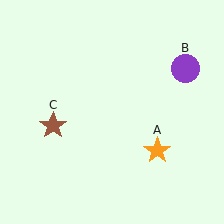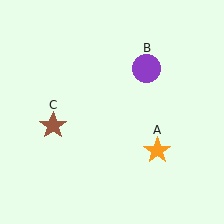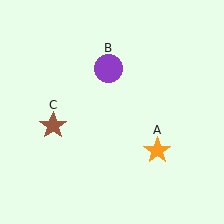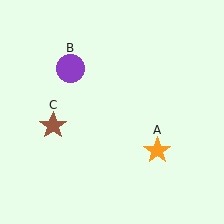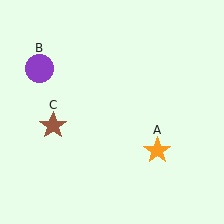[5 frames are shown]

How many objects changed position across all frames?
1 object changed position: purple circle (object B).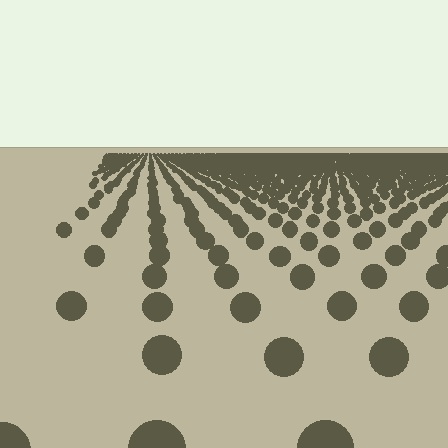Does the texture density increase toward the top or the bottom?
Density increases toward the top.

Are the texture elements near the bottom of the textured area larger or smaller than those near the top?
Larger. Near the bottom, elements are closer to the viewer and appear at a bigger on-screen size.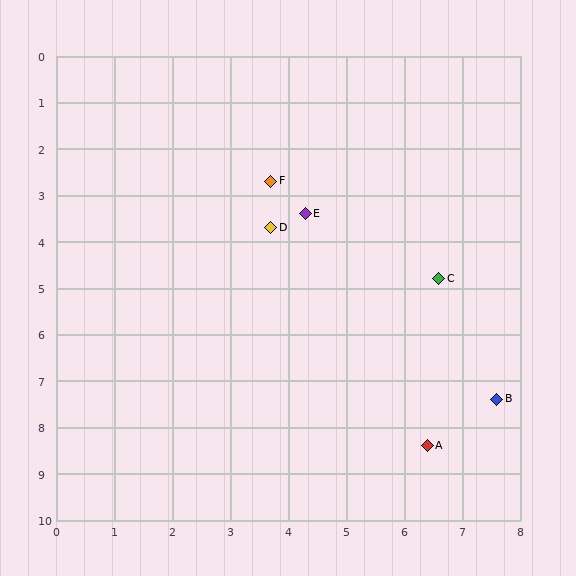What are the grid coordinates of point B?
Point B is at approximately (7.6, 7.4).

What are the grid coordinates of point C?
Point C is at approximately (6.6, 4.8).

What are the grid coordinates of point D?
Point D is at approximately (3.7, 3.7).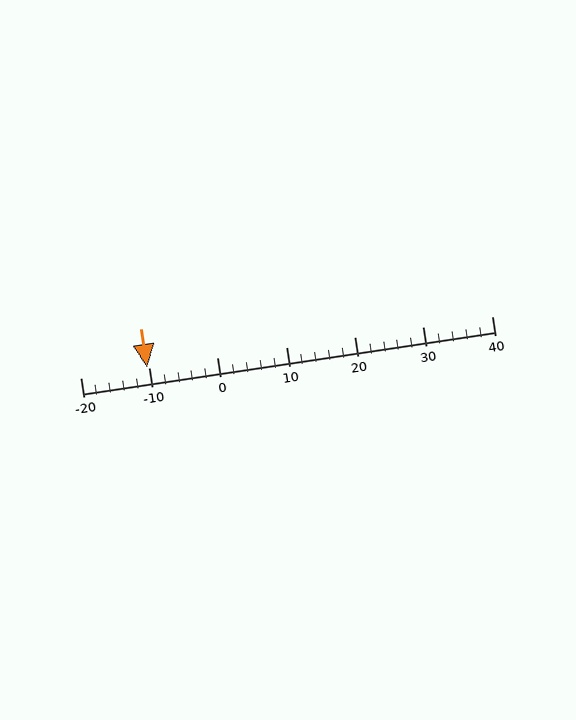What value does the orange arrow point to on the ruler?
The orange arrow points to approximately -10.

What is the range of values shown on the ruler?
The ruler shows values from -20 to 40.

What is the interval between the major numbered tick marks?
The major tick marks are spaced 10 units apart.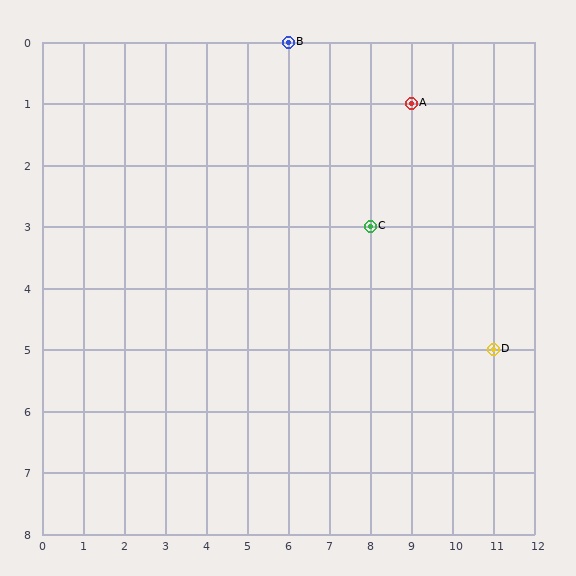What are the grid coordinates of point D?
Point D is at grid coordinates (11, 5).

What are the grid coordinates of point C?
Point C is at grid coordinates (8, 3).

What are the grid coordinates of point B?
Point B is at grid coordinates (6, 0).